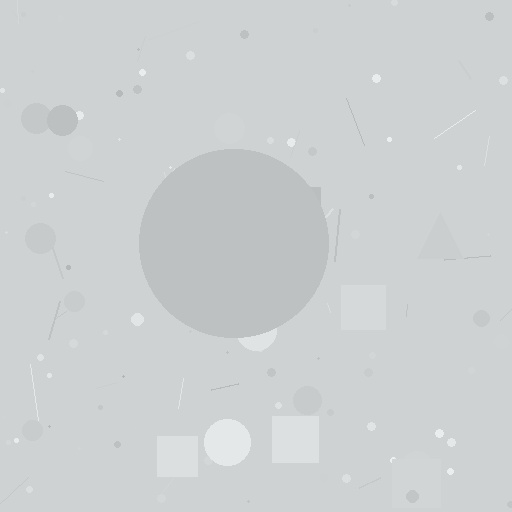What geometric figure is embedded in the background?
A circle is embedded in the background.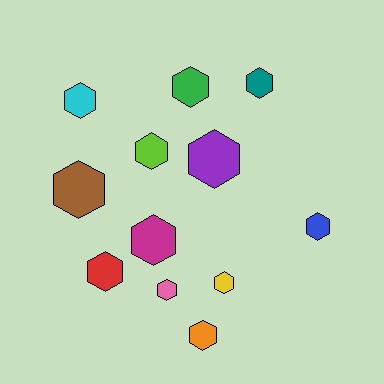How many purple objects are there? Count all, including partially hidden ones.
There is 1 purple object.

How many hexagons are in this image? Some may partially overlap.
There are 12 hexagons.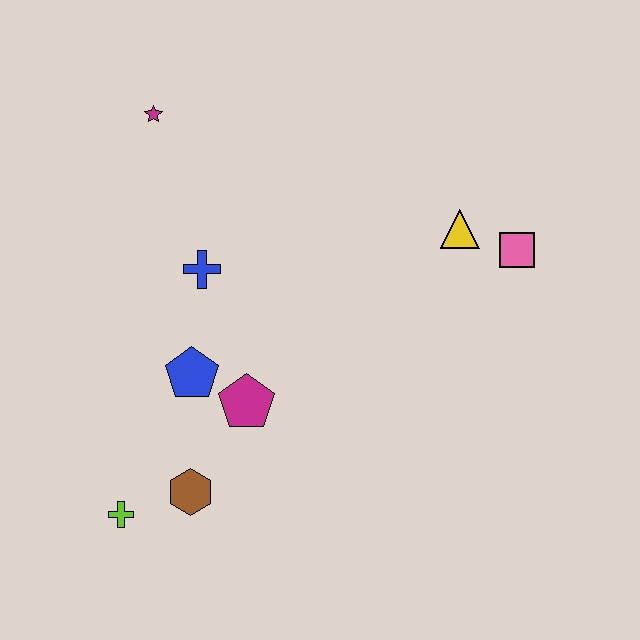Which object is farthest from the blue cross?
The pink square is farthest from the blue cross.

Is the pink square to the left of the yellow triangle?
No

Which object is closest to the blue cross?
The blue pentagon is closest to the blue cross.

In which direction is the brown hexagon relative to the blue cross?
The brown hexagon is below the blue cross.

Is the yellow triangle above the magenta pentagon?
Yes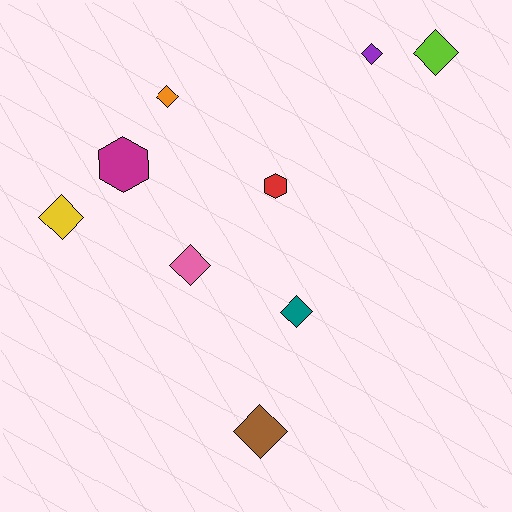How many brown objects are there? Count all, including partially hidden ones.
There is 1 brown object.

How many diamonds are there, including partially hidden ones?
There are 7 diamonds.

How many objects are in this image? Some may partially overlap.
There are 9 objects.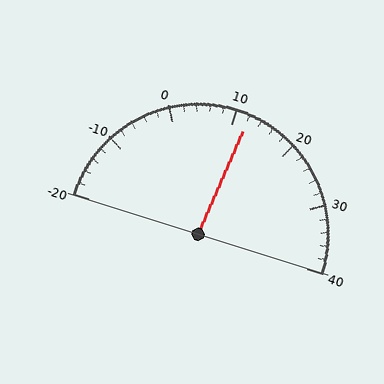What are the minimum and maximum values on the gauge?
The gauge ranges from -20 to 40.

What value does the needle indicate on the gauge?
The needle indicates approximately 12.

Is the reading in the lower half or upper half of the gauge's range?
The reading is in the upper half of the range (-20 to 40).